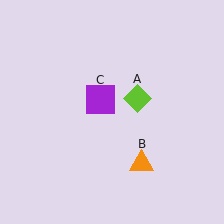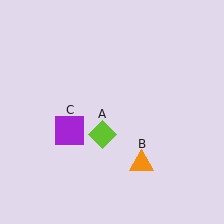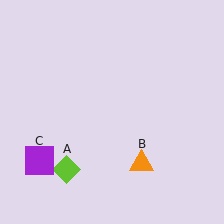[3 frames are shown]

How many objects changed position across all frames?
2 objects changed position: lime diamond (object A), purple square (object C).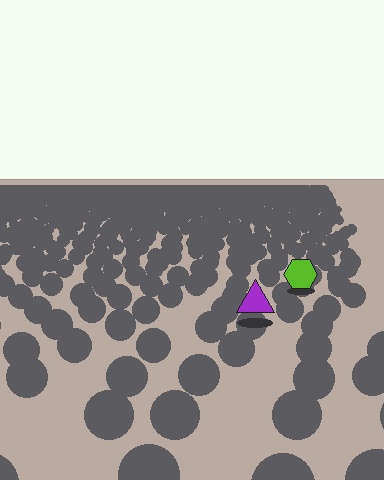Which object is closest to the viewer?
The purple triangle is closest. The texture marks near it are larger and more spread out.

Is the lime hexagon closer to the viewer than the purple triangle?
No. The purple triangle is closer — you can tell from the texture gradient: the ground texture is coarser near it.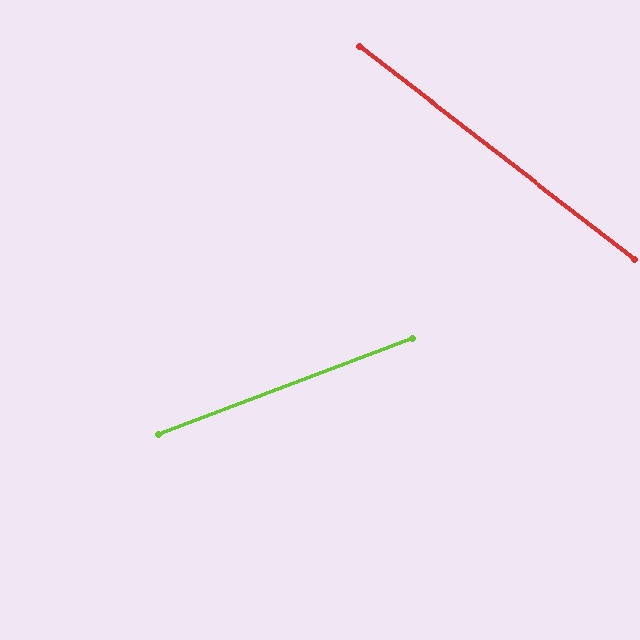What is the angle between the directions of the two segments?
Approximately 58 degrees.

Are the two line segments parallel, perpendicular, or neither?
Neither parallel nor perpendicular — they differ by about 58°.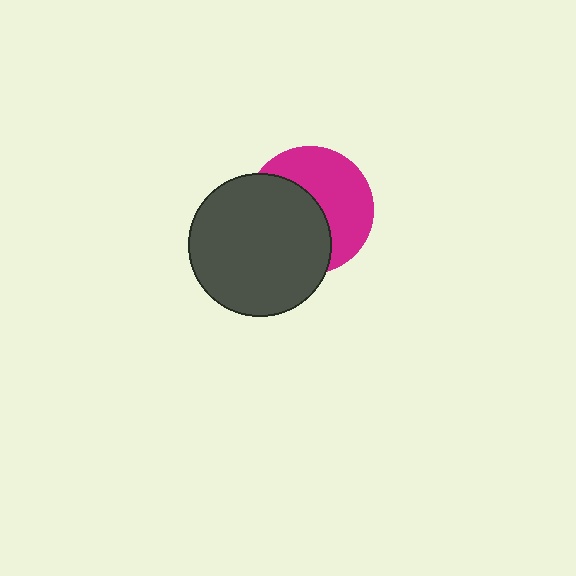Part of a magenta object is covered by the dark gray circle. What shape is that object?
It is a circle.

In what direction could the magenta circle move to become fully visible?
The magenta circle could move toward the upper-right. That would shift it out from behind the dark gray circle entirely.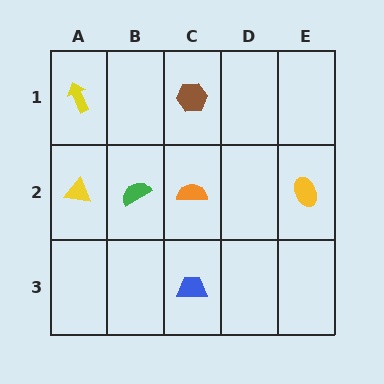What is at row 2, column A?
A yellow triangle.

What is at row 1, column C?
A brown hexagon.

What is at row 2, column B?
A green semicircle.